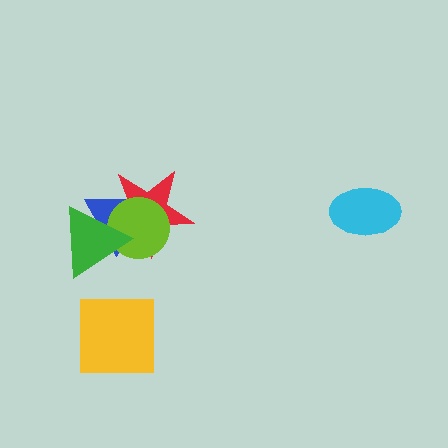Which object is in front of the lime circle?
The green triangle is in front of the lime circle.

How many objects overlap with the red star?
3 objects overlap with the red star.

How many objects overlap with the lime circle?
3 objects overlap with the lime circle.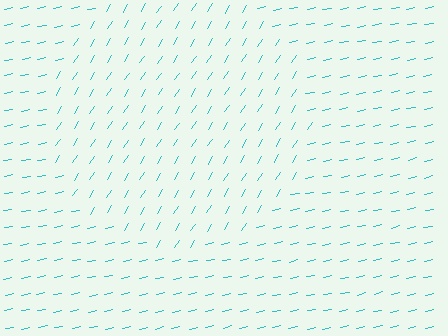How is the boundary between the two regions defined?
The boundary is defined purely by a change in line orientation (approximately 45 degrees difference). All lines are the same color and thickness.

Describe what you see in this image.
The image is filled with small cyan line segments. A circle region in the image has lines oriented differently from the surrounding lines, creating a visible texture boundary.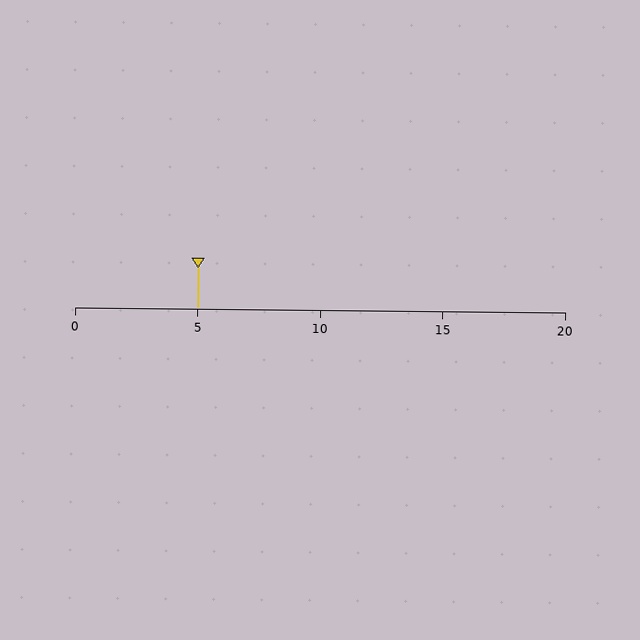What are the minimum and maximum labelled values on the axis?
The axis runs from 0 to 20.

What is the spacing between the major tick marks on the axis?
The major ticks are spaced 5 apart.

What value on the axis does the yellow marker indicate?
The marker indicates approximately 5.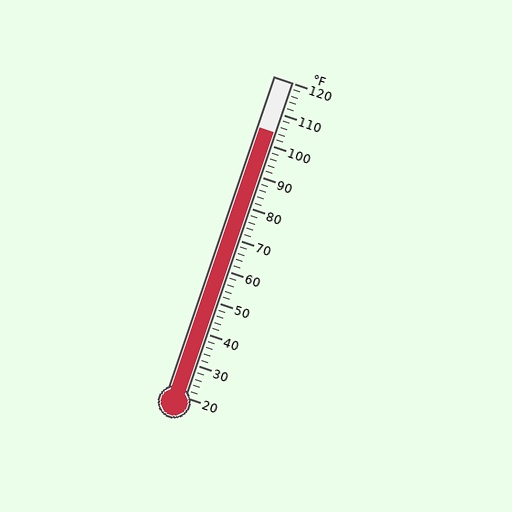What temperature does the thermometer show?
The thermometer shows approximately 104°F.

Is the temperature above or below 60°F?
The temperature is above 60°F.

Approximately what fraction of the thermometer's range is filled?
The thermometer is filled to approximately 85% of its range.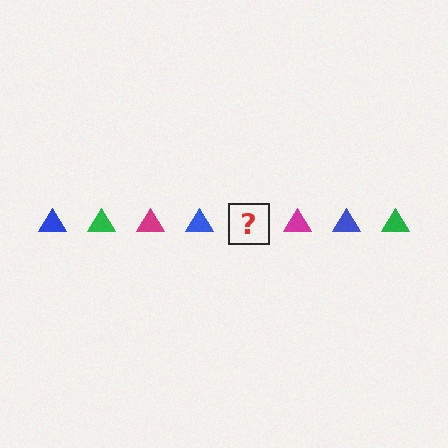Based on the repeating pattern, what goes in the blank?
The blank should be a green triangle.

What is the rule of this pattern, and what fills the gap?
The rule is that the pattern cycles through blue, green, magenta triangles. The gap should be filled with a green triangle.